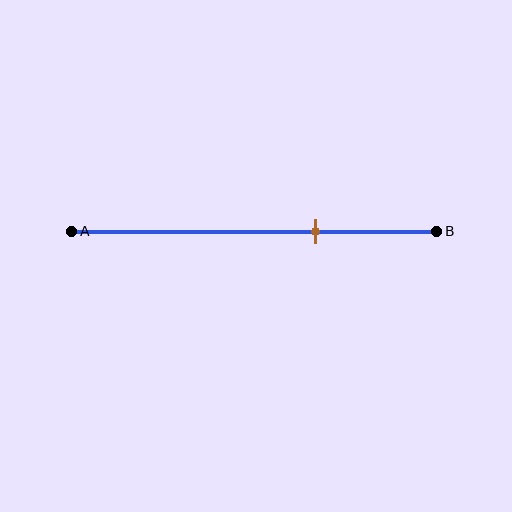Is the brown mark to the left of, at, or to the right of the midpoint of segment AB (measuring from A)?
The brown mark is to the right of the midpoint of segment AB.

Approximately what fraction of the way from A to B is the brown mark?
The brown mark is approximately 65% of the way from A to B.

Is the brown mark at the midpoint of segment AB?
No, the mark is at about 65% from A, not at the 50% midpoint.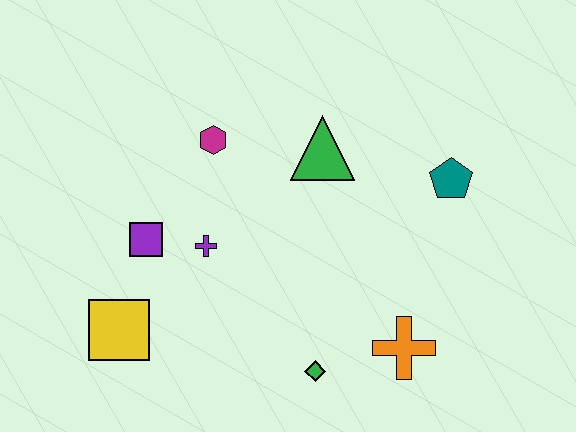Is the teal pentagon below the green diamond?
No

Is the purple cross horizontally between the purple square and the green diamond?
Yes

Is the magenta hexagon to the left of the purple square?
No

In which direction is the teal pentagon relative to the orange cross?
The teal pentagon is above the orange cross.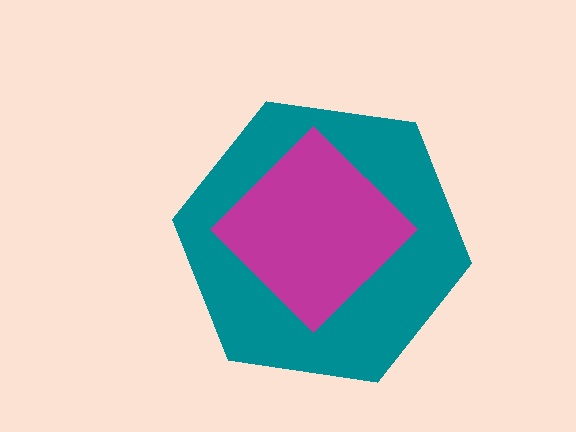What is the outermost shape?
The teal hexagon.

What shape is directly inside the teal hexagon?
The magenta diamond.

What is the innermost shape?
The magenta diamond.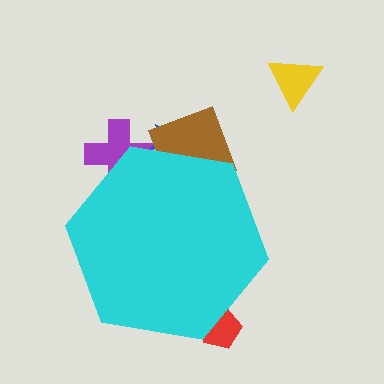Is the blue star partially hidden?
Yes, the blue star is partially hidden behind the cyan hexagon.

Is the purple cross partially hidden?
Yes, the purple cross is partially hidden behind the cyan hexagon.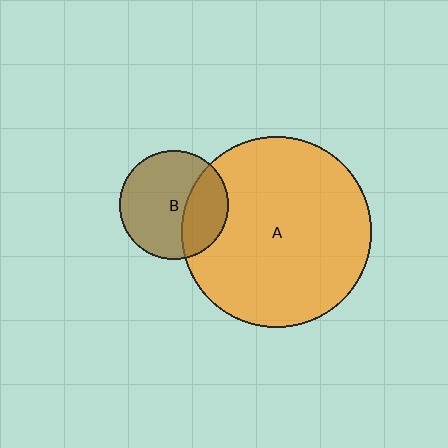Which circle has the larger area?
Circle A (orange).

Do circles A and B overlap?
Yes.